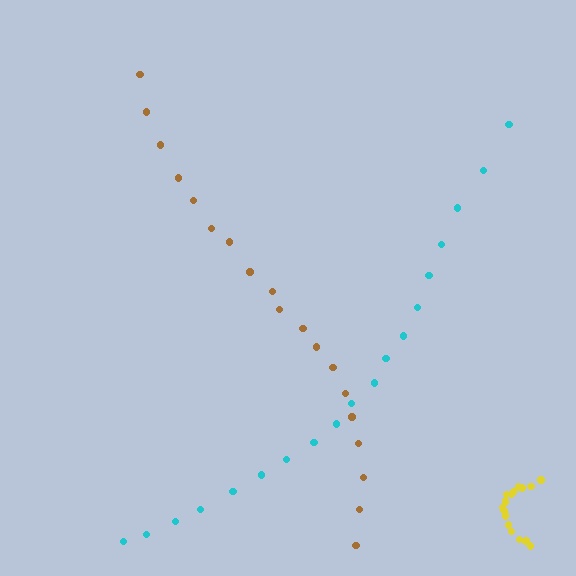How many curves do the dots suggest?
There are 3 distinct paths.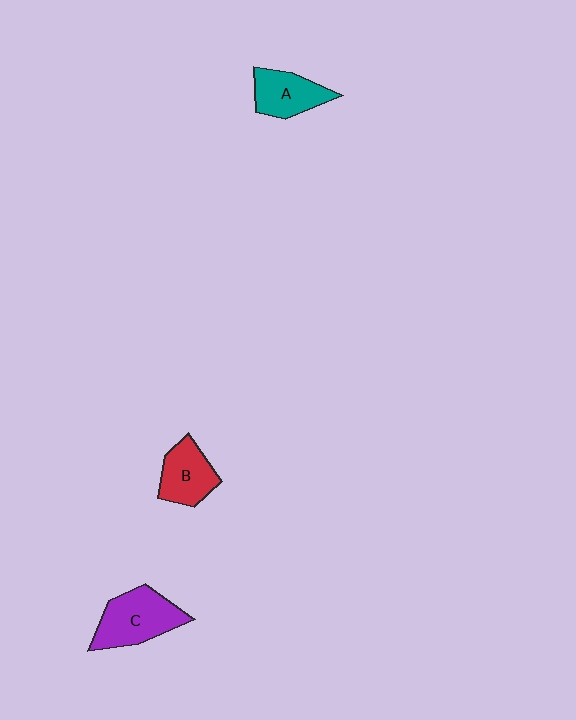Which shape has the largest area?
Shape C (purple).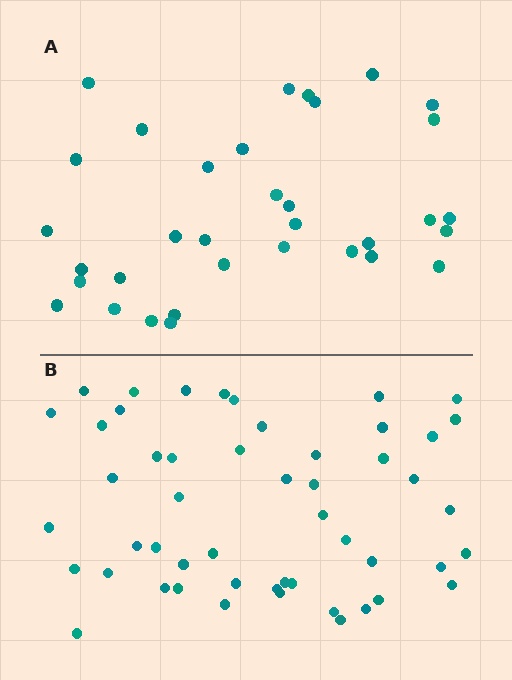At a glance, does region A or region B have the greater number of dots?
Region B (the bottom region) has more dots.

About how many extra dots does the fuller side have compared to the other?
Region B has approximately 15 more dots than region A.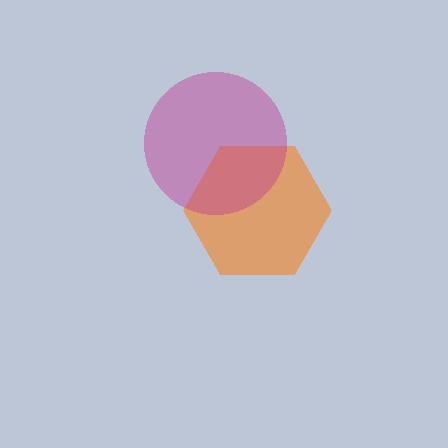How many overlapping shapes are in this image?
There are 2 overlapping shapes in the image.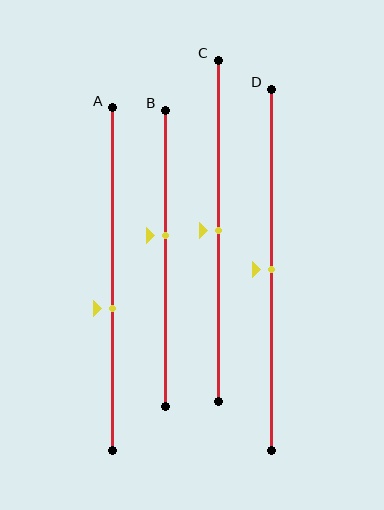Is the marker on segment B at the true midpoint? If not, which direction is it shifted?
No, the marker on segment B is shifted upward by about 8% of the segment length.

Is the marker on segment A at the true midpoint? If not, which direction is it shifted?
No, the marker on segment A is shifted downward by about 9% of the segment length.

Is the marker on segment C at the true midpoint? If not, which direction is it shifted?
Yes, the marker on segment C is at the true midpoint.